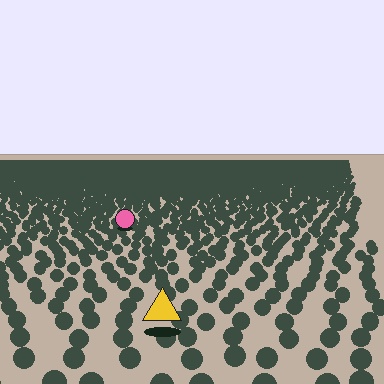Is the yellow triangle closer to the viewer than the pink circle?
Yes. The yellow triangle is closer — you can tell from the texture gradient: the ground texture is coarser near it.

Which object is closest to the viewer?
The yellow triangle is closest. The texture marks near it are larger and more spread out.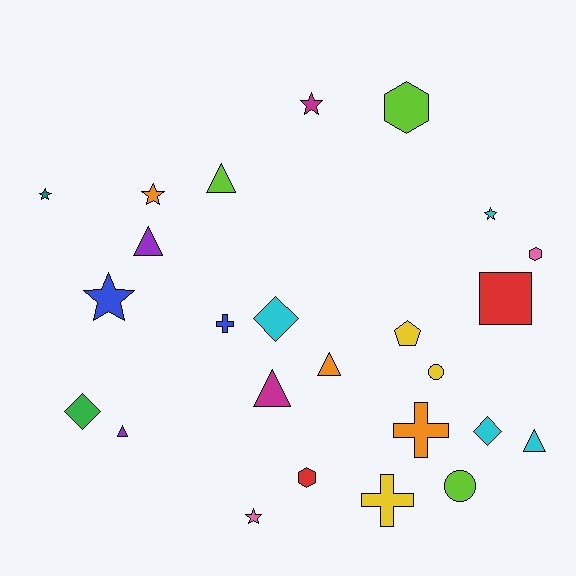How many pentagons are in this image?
There is 1 pentagon.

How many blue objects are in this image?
There are 2 blue objects.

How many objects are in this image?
There are 25 objects.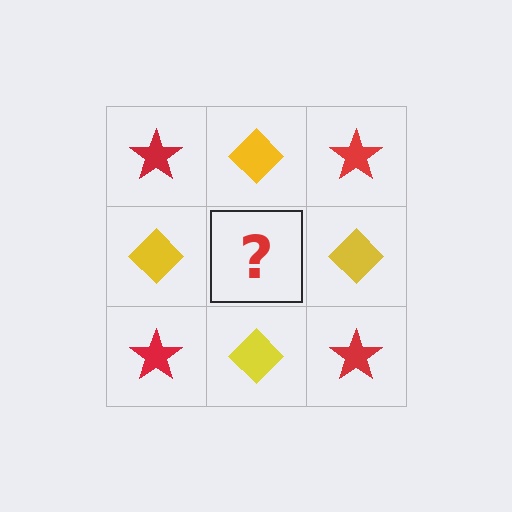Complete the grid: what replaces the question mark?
The question mark should be replaced with a red star.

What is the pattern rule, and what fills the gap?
The rule is that it alternates red star and yellow diamond in a checkerboard pattern. The gap should be filled with a red star.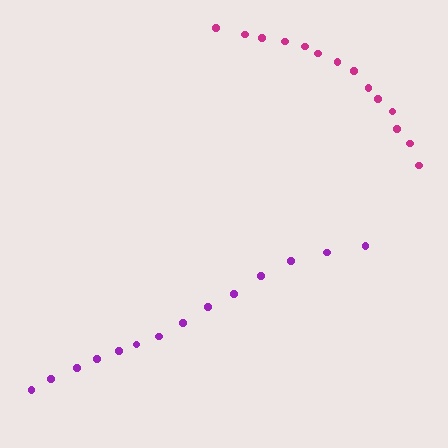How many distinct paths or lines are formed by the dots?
There are 2 distinct paths.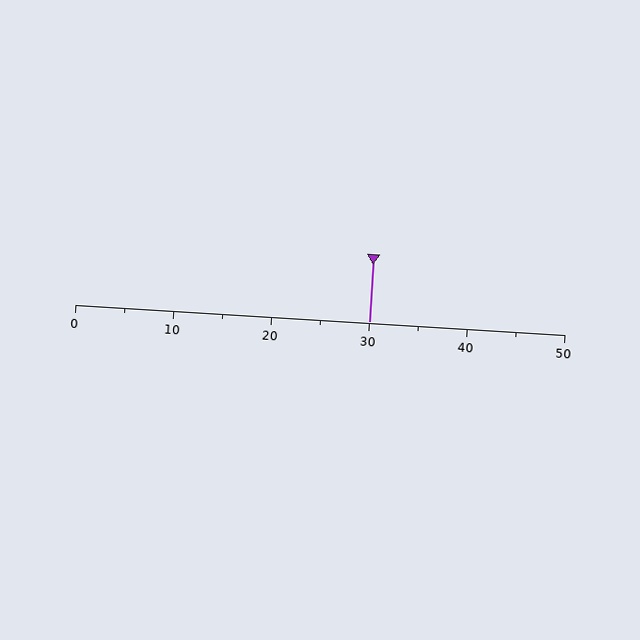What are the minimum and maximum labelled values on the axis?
The axis runs from 0 to 50.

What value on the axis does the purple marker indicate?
The marker indicates approximately 30.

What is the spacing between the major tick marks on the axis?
The major ticks are spaced 10 apart.